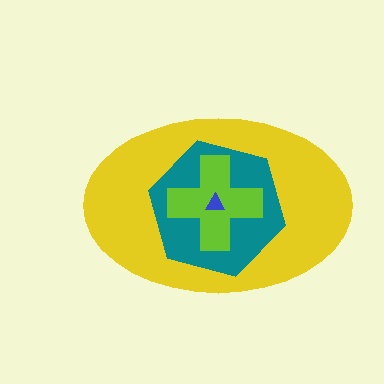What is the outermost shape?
The yellow ellipse.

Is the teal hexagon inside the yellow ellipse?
Yes.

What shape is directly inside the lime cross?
The blue triangle.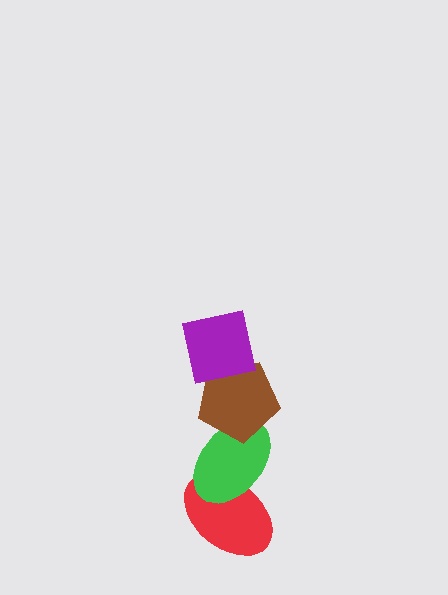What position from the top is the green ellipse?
The green ellipse is 3rd from the top.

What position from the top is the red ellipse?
The red ellipse is 4th from the top.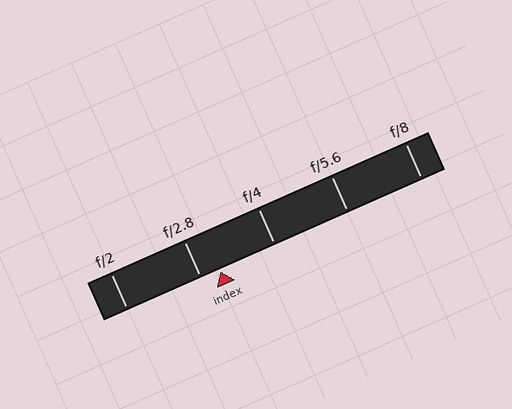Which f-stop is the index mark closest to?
The index mark is closest to f/2.8.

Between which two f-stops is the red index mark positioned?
The index mark is between f/2.8 and f/4.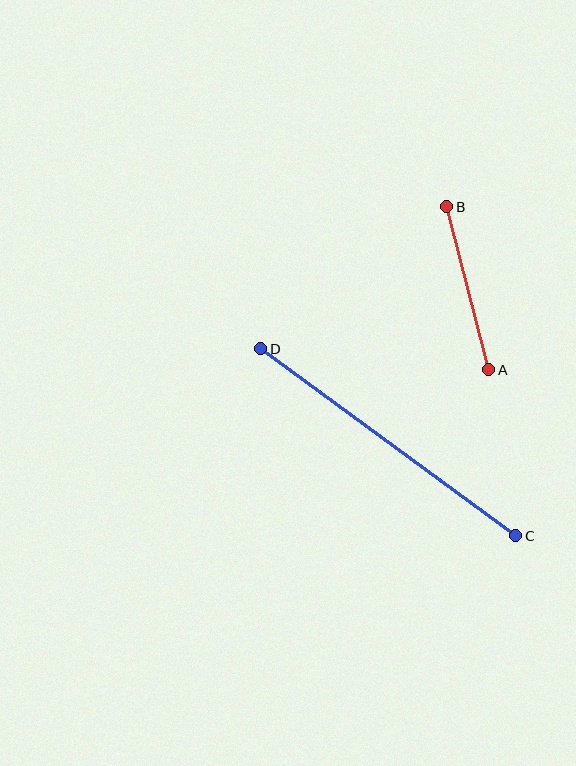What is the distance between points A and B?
The distance is approximately 168 pixels.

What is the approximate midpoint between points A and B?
The midpoint is at approximately (468, 288) pixels.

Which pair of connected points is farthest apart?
Points C and D are farthest apart.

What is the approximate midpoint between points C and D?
The midpoint is at approximately (388, 442) pixels.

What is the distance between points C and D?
The distance is approximately 316 pixels.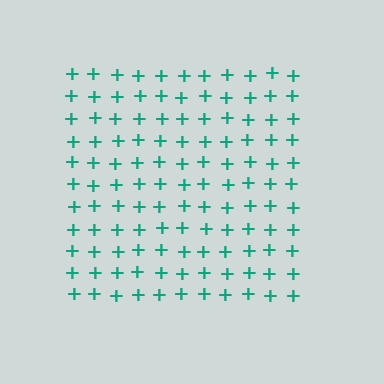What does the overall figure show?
The overall figure shows a square.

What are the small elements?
The small elements are plus signs.